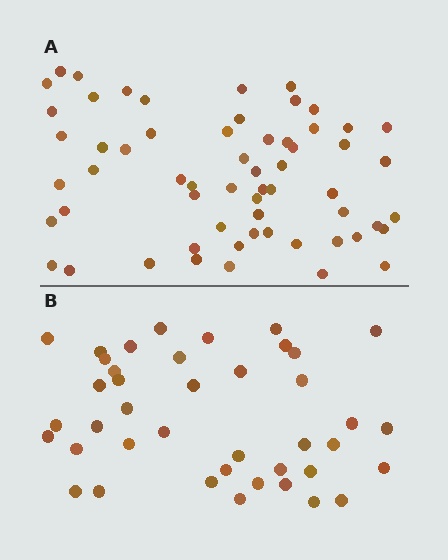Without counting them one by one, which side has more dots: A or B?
Region A (the top region) has more dots.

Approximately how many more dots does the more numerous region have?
Region A has approximately 20 more dots than region B.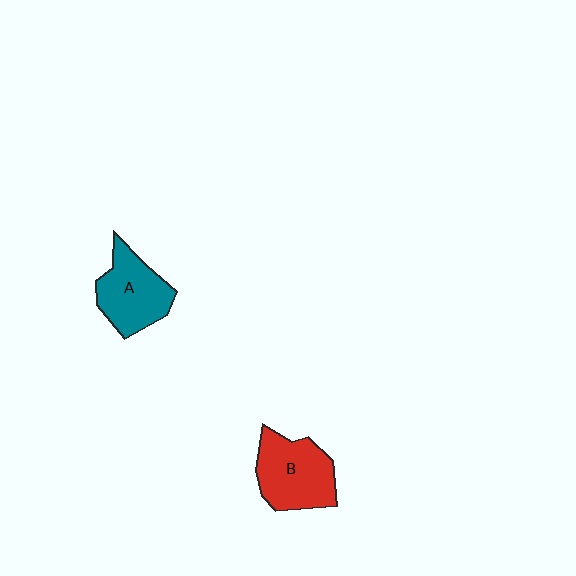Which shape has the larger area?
Shape B (red).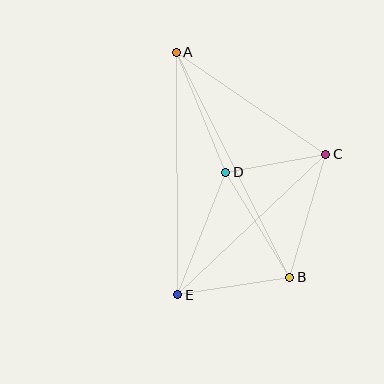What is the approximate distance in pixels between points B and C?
The distance between B and C is approximately 128 pixels.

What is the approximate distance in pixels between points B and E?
The distance between B and E is approximately 113 pixels.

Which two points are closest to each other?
Points C and D are closest to each other.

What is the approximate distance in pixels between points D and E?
The distance between D and E is approximately 131 pixels.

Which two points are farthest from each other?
Points A and B are farthest from each other.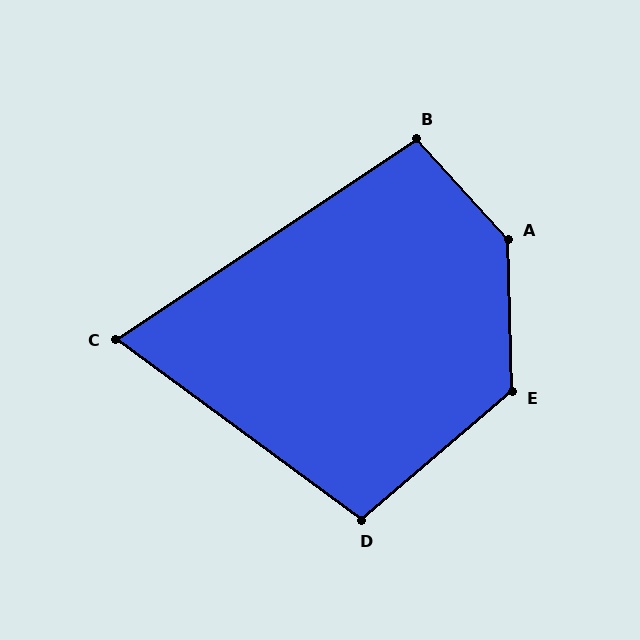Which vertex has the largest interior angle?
A, at approximately 139 degrees.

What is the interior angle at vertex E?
Approximately 129 degrees (obtuse).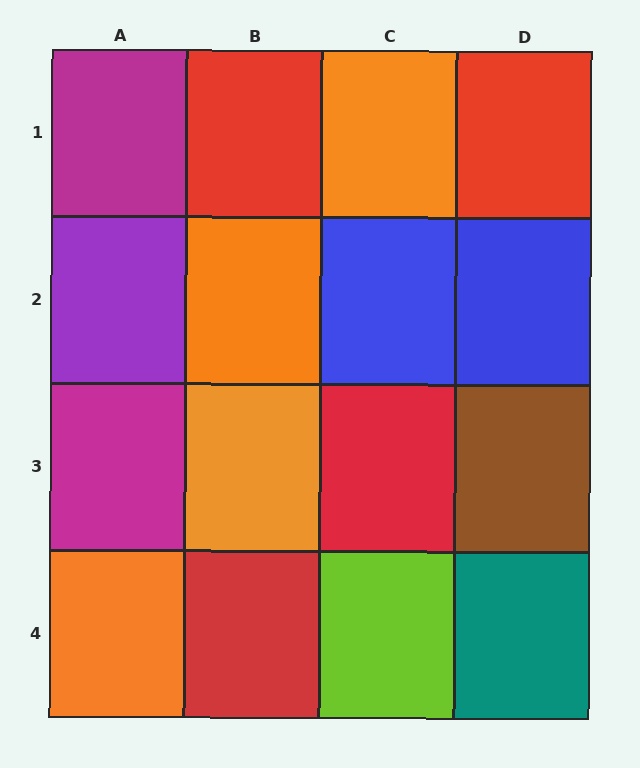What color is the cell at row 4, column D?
Teal.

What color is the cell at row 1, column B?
Red.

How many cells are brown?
1 cell is brown.